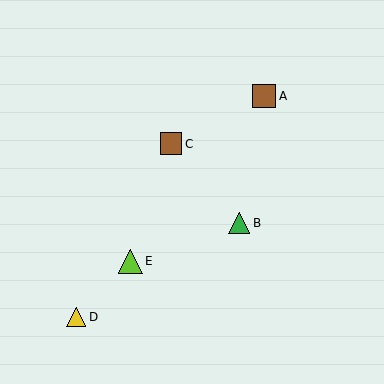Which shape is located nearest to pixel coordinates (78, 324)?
The yellow triangle (labeled D) at (76, 317) is nearest to that location.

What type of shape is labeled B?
Shape B is a green triangle.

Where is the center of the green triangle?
The center of the green triangle is at (239, 223).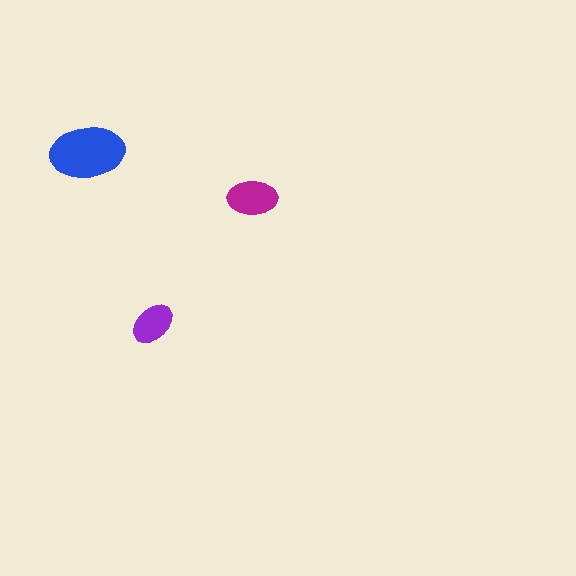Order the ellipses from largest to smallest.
the blue one, the magenta one, the purple one.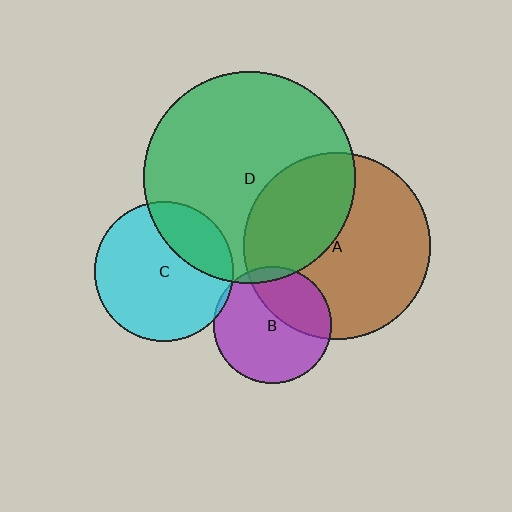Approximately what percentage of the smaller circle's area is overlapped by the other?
Approximately 35%.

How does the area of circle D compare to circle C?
Approximately 2.3 times.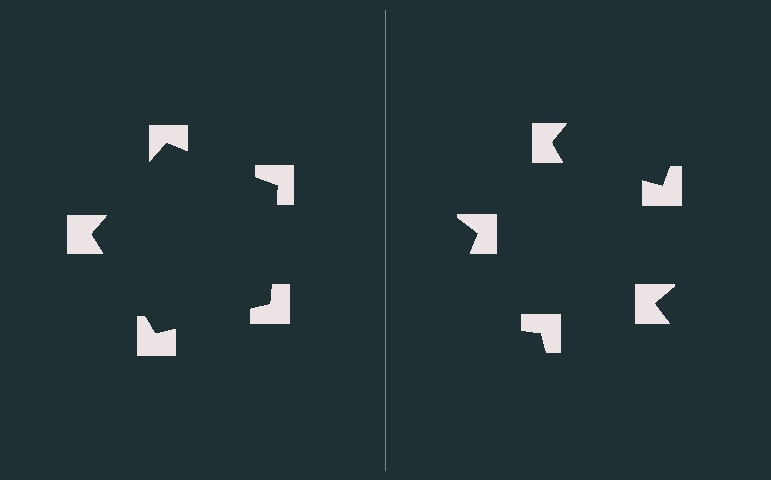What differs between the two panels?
The notched squares are positioned identically on both sides; only the wedge orientations differ. On the left they align to a pentagon; on the right they are misaligned.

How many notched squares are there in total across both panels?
10 — 5 on each side.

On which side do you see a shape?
An illusory pentagon appears on the left side. On the right side the wedge cuts are rotated, so no coherent shape forms.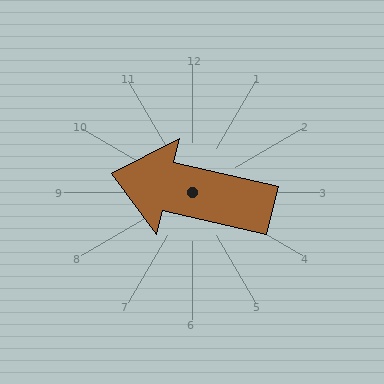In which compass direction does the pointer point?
West.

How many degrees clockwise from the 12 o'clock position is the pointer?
Approximately 283 degrees.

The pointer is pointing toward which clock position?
Roughly 9 o'clock.